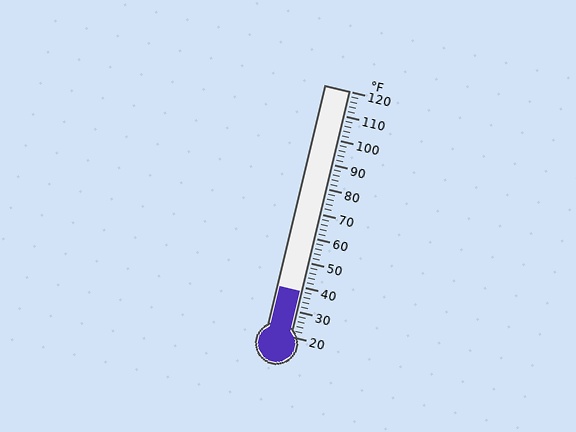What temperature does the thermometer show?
The thermometer shows approximately 38°F.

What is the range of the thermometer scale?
The thermometer scale ranges from 20°F to 120°F.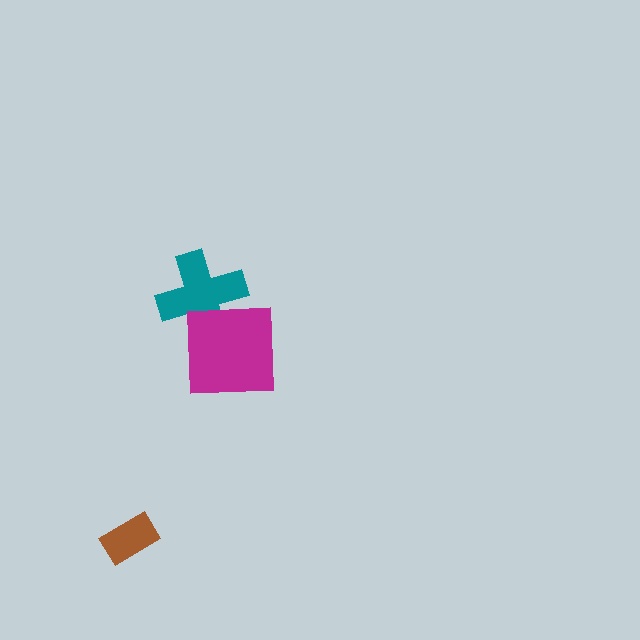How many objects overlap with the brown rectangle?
0 objects overlap with the brown rectangle.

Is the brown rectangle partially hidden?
No, no other shape covers it.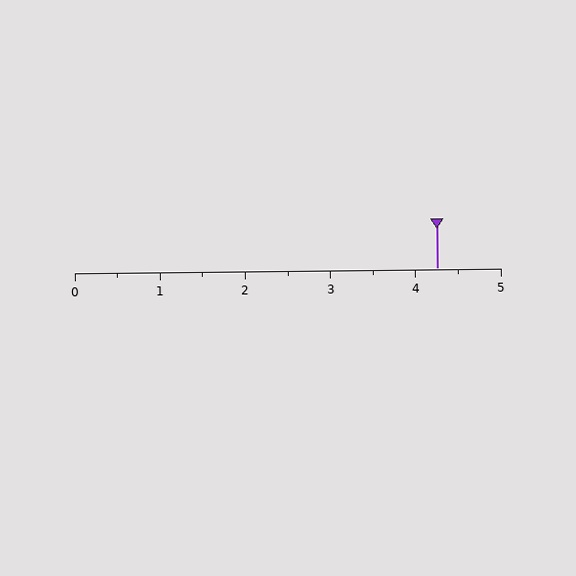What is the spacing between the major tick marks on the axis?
The major ticks are spaced 1 apart.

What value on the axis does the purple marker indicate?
The marker indicates approximately 4.2.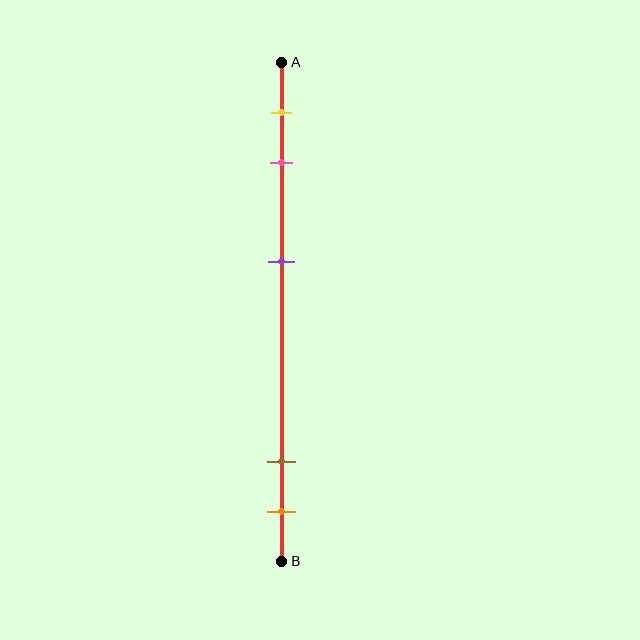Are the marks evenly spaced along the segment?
No, the marks are not evenly spaced.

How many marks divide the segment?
There are 5 marks dividing the segment.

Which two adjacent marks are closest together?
The brown and orange marks are the closest adjacent pair.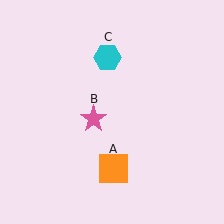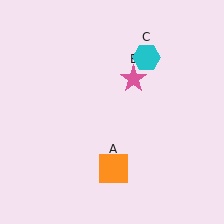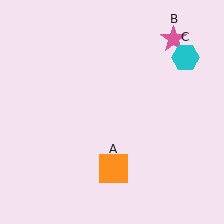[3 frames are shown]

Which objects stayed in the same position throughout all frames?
Orange square (object A) remained stationary.